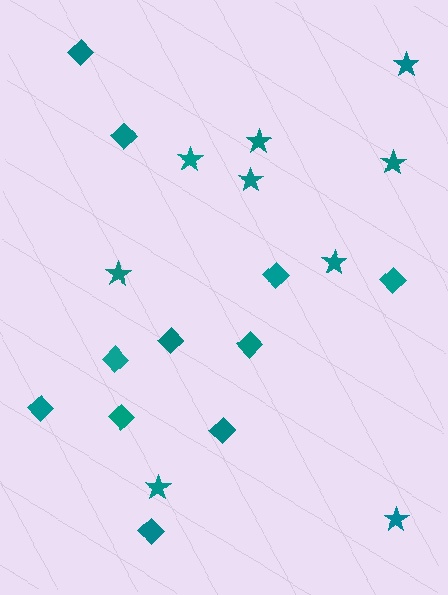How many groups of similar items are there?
There are 2 groups: one group of stars (9) and one group of diamonds (11).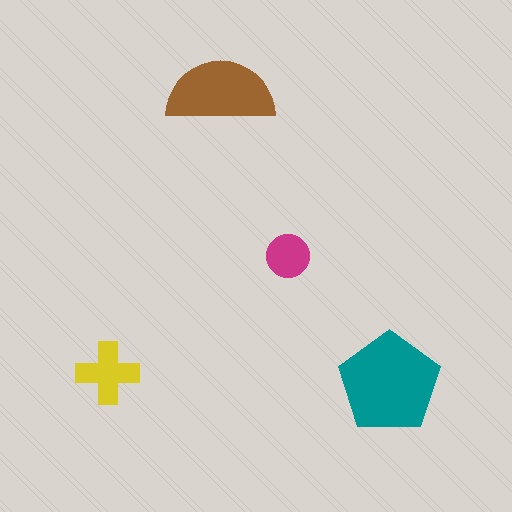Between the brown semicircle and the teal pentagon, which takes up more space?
The teal pentagon.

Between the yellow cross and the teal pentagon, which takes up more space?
The teal pentagon.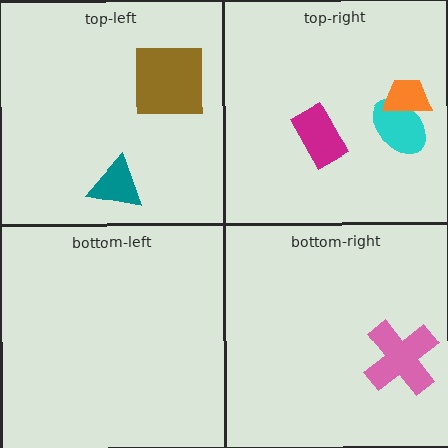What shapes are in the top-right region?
The cyan ellipse, the magenta rectangle, the orange trapezoid.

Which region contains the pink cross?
The bottom-right region.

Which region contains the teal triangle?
The top-left region.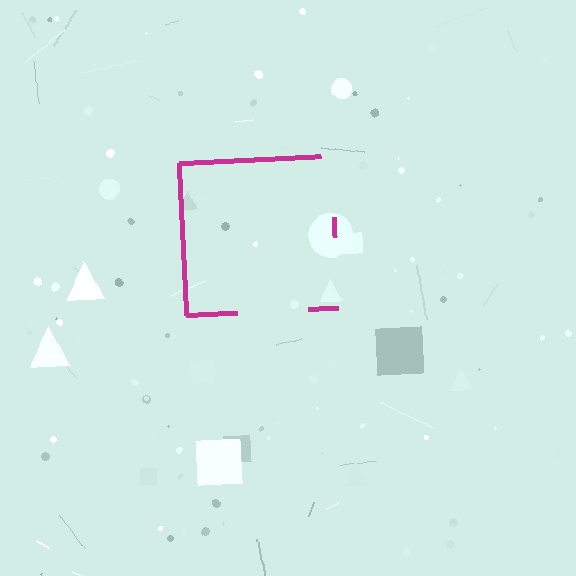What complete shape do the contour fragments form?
The contour fragments form a square.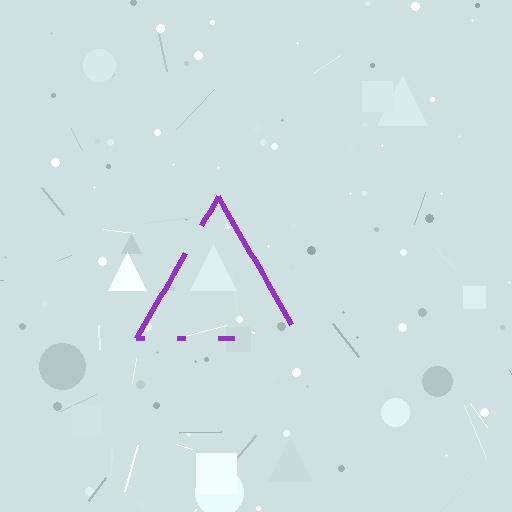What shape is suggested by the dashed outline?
The dashed outline suggests a triangle.